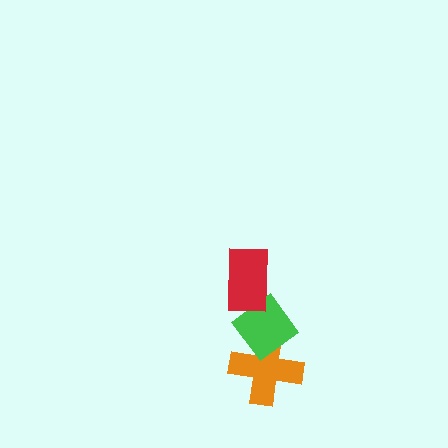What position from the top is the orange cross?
The orange cross is 3rd from the top.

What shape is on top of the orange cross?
The green diamond is on top of the orange cross.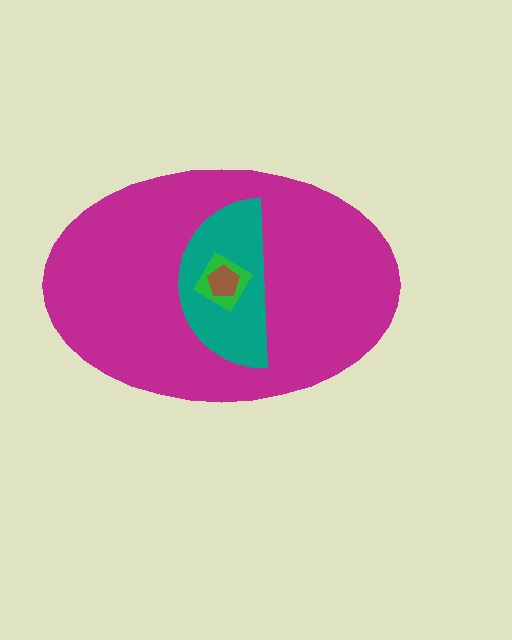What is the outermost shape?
The magenta ellipse.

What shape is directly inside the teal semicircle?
The green diamond.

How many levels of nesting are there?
4.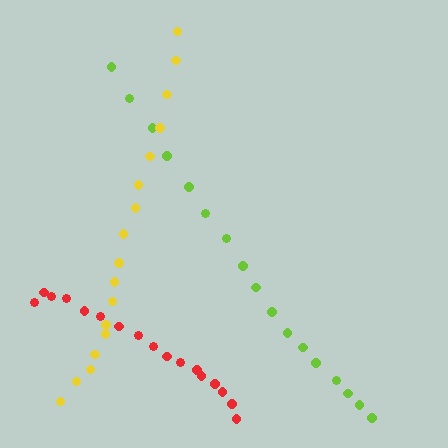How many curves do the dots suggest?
There are 3 distinct paths.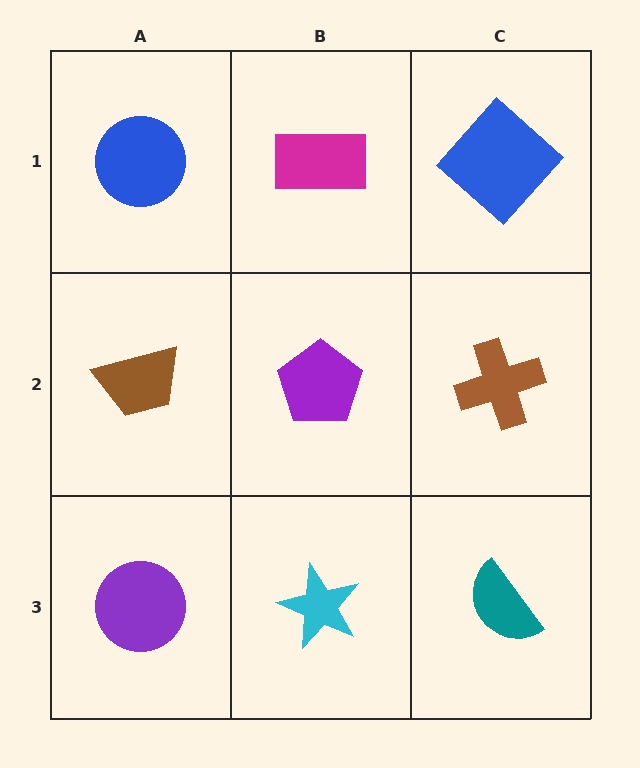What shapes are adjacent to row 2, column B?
A magenta rectangle (row 1, column B), a cyan star (row 3, column B), a brown trapezoid (row 2, column A), a brown cross (row 2, column C).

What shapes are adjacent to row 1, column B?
A purple pentagon (row 2, column B), a blue circle (row 1, column A), a blue diamond (row 1, column C).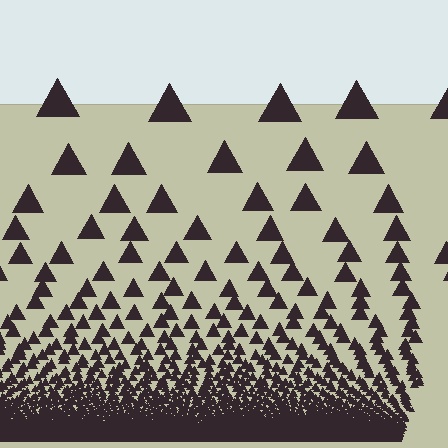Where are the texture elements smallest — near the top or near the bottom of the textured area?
Near the bottom.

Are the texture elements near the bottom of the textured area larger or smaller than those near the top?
Smaller. The gradient is inverted — elements near the bottom are smaller and denser.